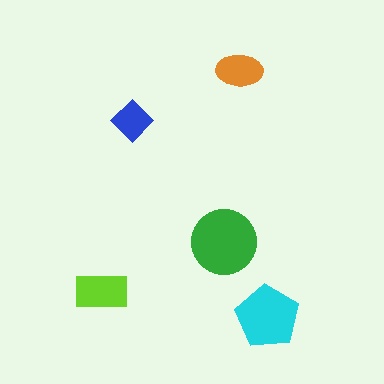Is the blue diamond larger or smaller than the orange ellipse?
Smaller.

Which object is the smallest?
The blue diamond.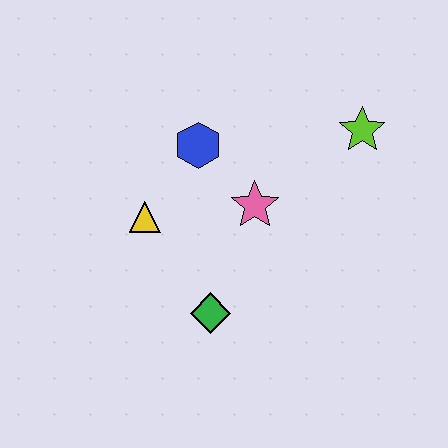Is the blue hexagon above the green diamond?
Yes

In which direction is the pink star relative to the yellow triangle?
The pink star is to the right of the yellow triangle.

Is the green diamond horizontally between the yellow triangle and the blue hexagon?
No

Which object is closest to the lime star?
The pink star is closest to the lime star.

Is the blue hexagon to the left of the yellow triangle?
No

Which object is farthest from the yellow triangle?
The lime star is farthest from the yellow triangle.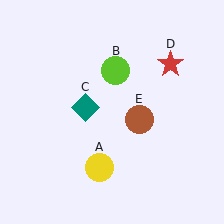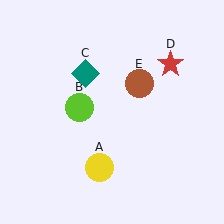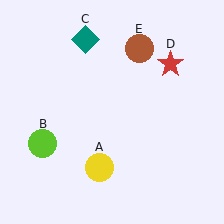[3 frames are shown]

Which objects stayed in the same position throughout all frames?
Yellow circle (object A) and red star (object D) remained stationary.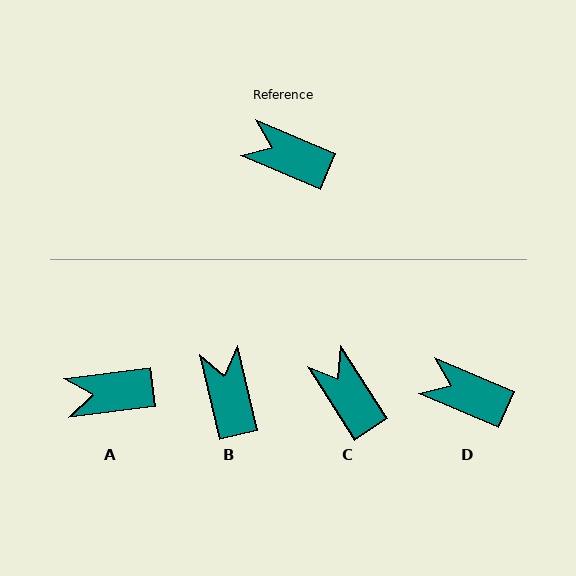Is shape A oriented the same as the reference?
No, it is off by about 31 degrees.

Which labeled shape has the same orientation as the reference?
D.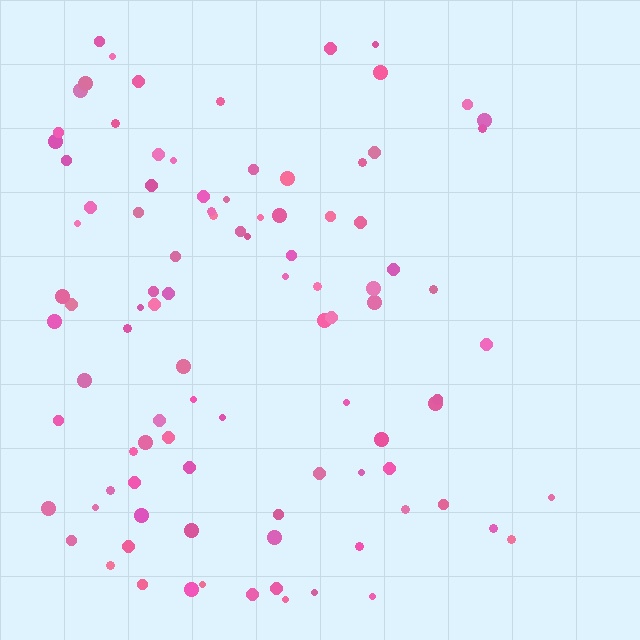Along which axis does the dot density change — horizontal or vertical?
Horizontal.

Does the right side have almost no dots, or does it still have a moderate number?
Still a moderate number, just noticeably fewer than the left.